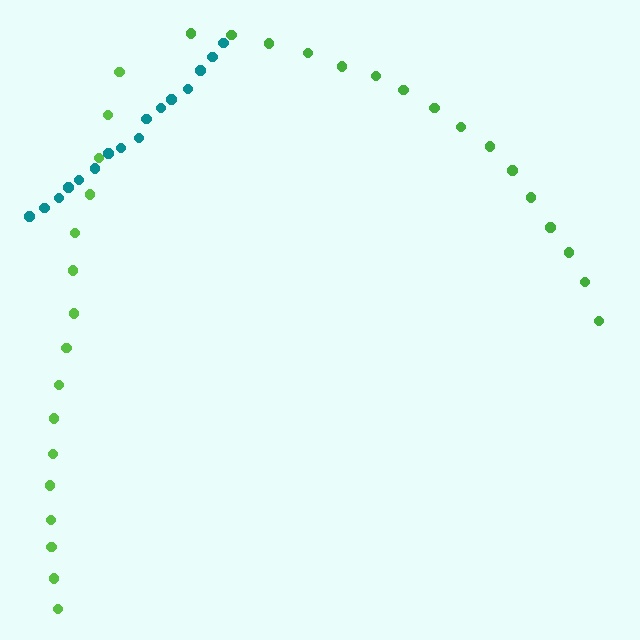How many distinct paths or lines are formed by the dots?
There are 3 distinct paths.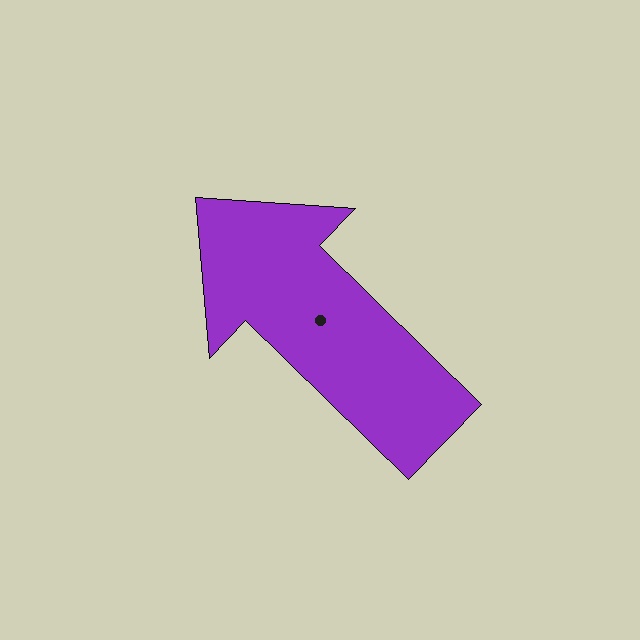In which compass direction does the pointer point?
Northwest.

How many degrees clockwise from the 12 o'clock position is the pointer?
Approximately 314 degrees.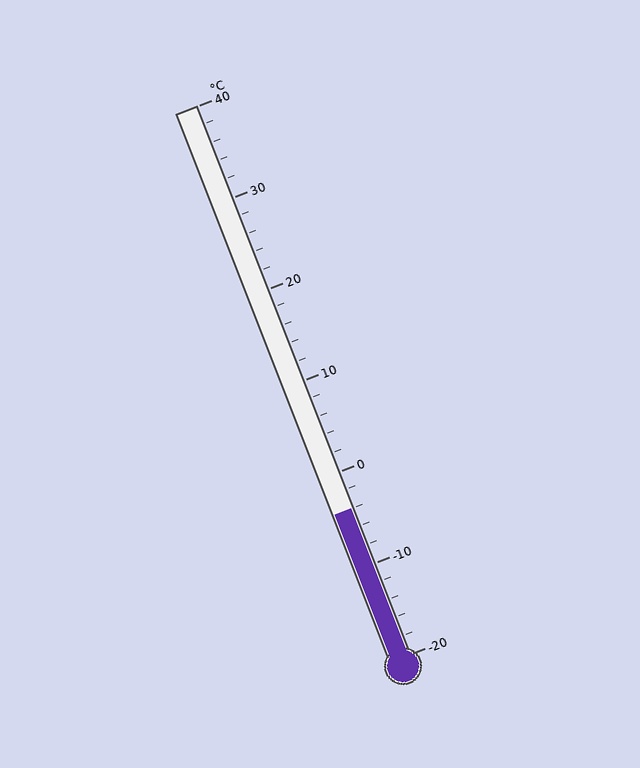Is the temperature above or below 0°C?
The temperature is below 0°C.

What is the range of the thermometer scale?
The thermometer scale ranges from -20°C to 40°C.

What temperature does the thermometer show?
The thermometer shows approximately -4°C.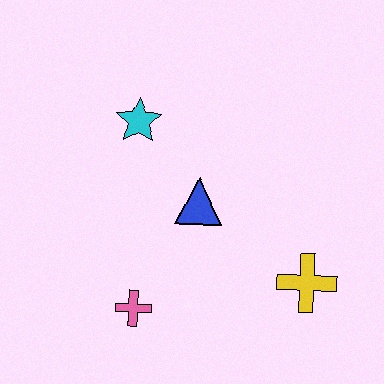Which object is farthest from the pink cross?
The cyan star is farthest from the pink cross.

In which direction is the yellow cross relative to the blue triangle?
The yellow cross is to the right of the blue triangle.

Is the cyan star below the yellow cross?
No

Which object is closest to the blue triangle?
The cyan star is closest to the blue triangle.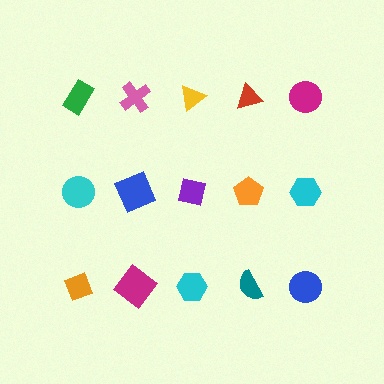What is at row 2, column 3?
A purple square.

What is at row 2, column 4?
An orange pentagon.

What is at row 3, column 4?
A teal semicircle.